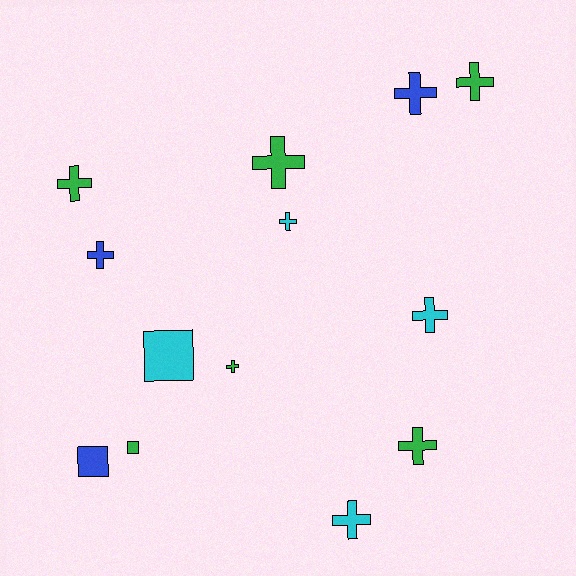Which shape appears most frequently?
Cross, with 10 objects.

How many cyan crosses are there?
There are 3 cyan crosses.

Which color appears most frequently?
Green, with 6 objects.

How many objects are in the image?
There are 13 objects.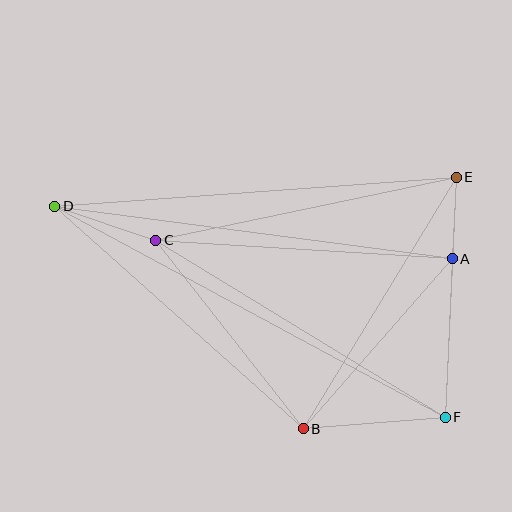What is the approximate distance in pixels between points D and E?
The distance between D and E is approximately 403 pixels.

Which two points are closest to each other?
Points A and E are closest to each other.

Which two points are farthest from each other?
Points D and F are farthest from each other.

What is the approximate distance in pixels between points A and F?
The distance between A and F is approximately 159 pixels.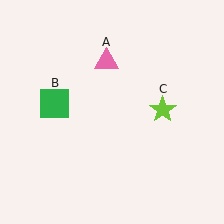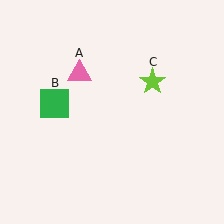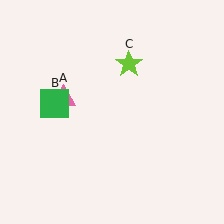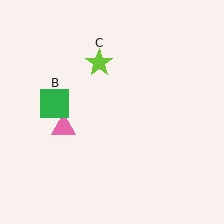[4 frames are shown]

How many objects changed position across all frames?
2 objects changed position: pink triangle (object A), lime star (object C).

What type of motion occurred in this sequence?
The pink triangle (object A), lime star (object C) rotated counterclockwise around the center of the scene.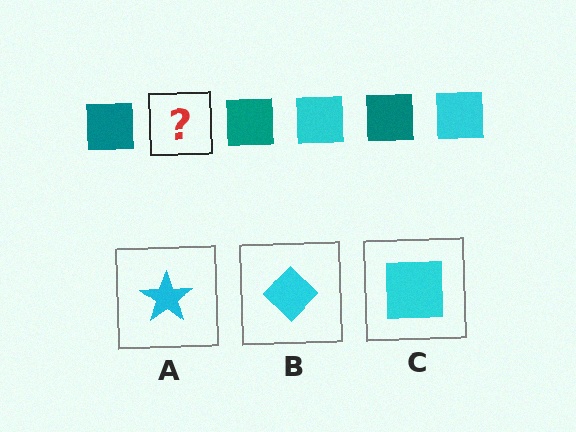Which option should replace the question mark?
Option C.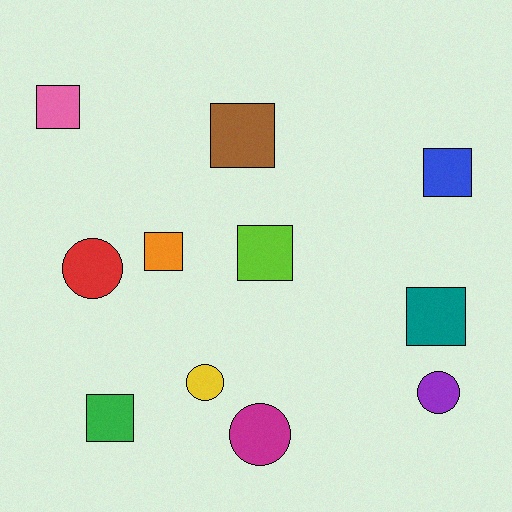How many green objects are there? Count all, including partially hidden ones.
There is 1 green object.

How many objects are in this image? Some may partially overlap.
There are 11 objects.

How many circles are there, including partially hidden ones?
There are 4 circles.